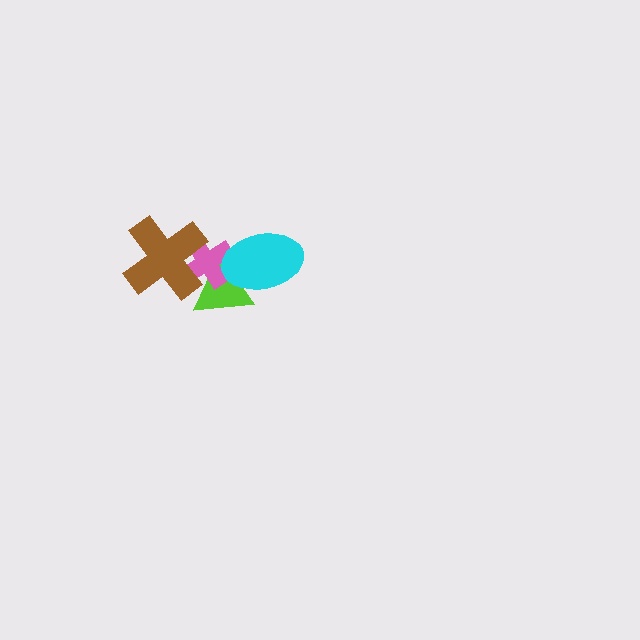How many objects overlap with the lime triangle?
3 objects overlap with the lime triangle.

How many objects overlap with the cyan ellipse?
2 objects overlap with the cyan ellipse.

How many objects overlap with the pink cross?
3 objects overlap with the pink cross.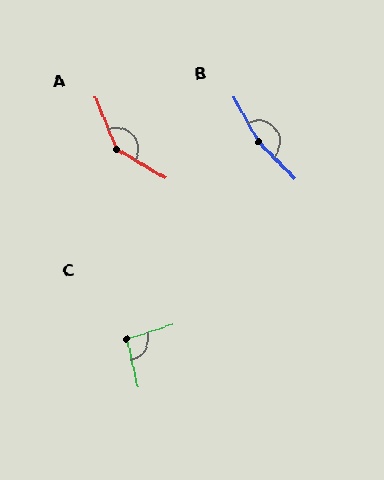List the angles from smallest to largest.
C (95°), A (143°), B (164°).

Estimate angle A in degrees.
Approximately 143 degrees.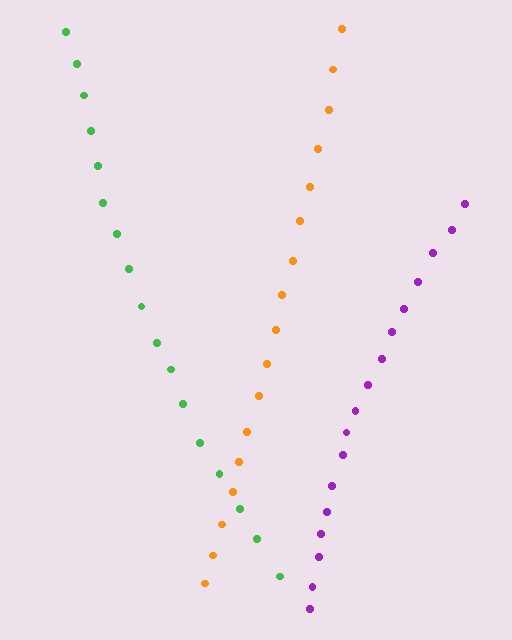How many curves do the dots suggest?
There are 3 distinct paths.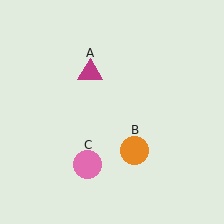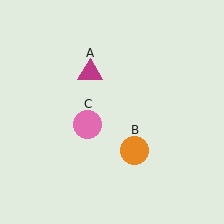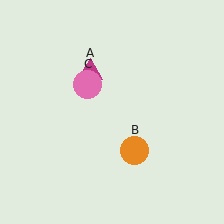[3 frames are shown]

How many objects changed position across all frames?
1 object changed position: pink circle (object C).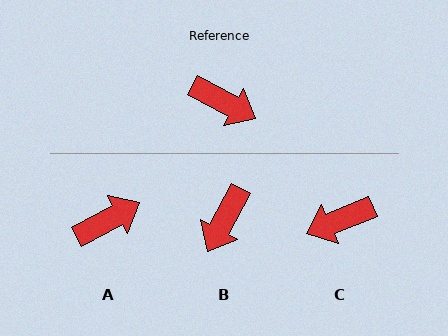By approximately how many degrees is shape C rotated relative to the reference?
Approximately 129 degrees clockwise.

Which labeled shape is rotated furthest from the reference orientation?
C, about 129 degrees away.